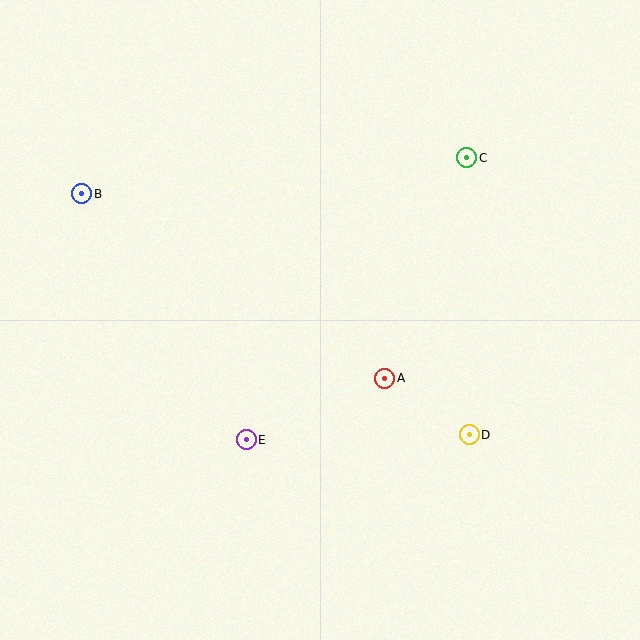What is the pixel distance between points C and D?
The distance between C and D is 277 pixels.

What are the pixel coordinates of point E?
Point E is at (246, 440).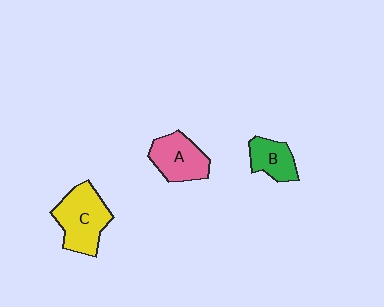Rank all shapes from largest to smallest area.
From largest to smallest: C (yellow), A (pink), B (green).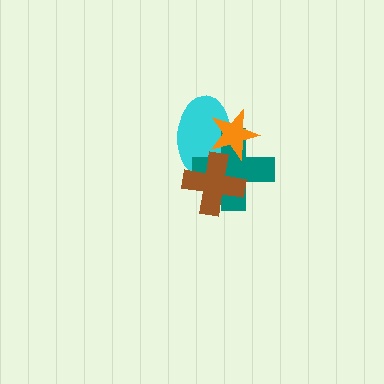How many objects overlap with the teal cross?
3 objects overlap with the teal cross.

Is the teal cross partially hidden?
Yes, it is partially covered by another shape.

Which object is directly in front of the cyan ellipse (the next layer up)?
The teal cross is directly in front of the cyan ellipse.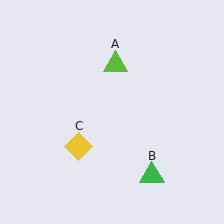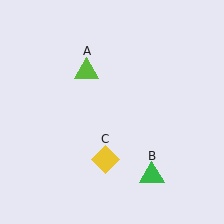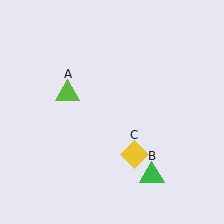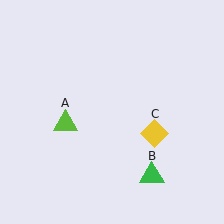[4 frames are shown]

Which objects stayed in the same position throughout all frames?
Green triangle (object B) remained stationary.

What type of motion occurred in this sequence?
The lime triangle (object A), yellow diamond (object C) rotated counterclockwise around the center of the scene.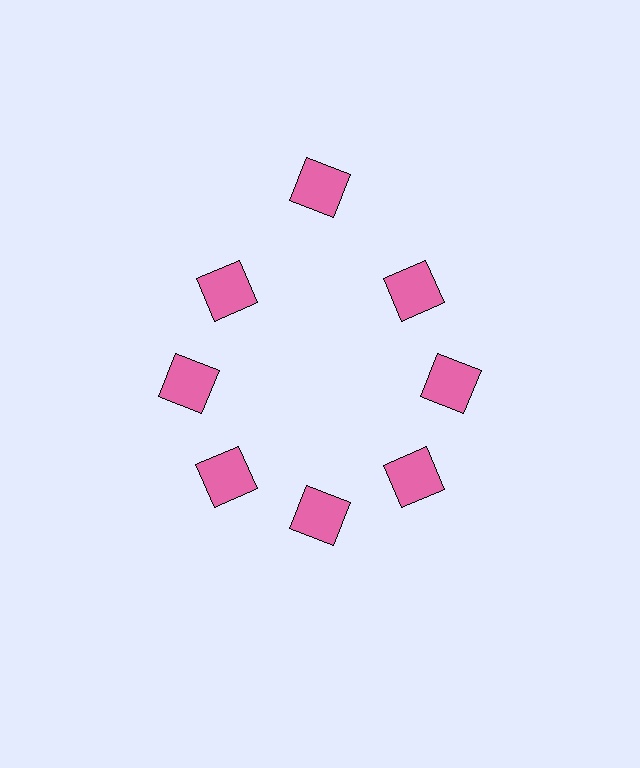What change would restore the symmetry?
The symmetry would be restored by moving it inward, back onto the ring so that all 8 squares sit at equal angles and equal distance from the center.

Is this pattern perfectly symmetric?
No. The 8 pink squares are arranged in a ring, but one element near the 12 o'clock position is pushed outward from the center, breaking the 8-fold rotational symmetry.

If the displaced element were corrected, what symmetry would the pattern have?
It would have 8-fold rotational symmetry — the pattern would map onto itself every 45 degrees.